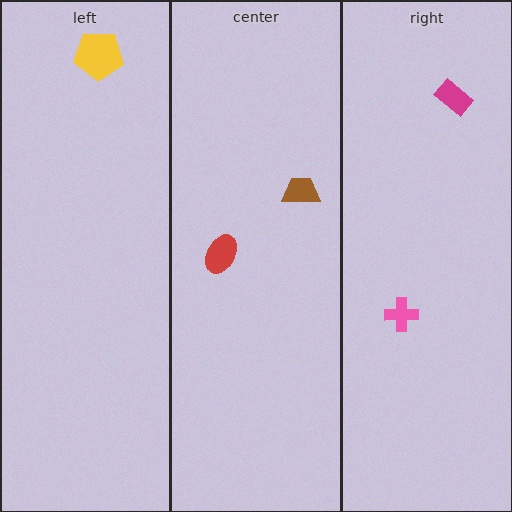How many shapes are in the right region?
2.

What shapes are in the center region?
The red ellipse, the brown trapezoid.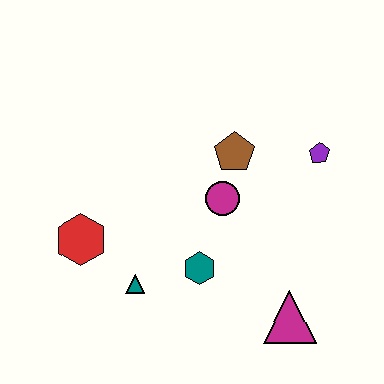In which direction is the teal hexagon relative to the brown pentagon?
The teal hexagon is below the brown pentagon.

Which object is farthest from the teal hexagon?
The purple pentagon is farthest from the teal hexagon.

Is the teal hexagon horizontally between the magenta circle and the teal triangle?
Yes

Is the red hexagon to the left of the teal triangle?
Yes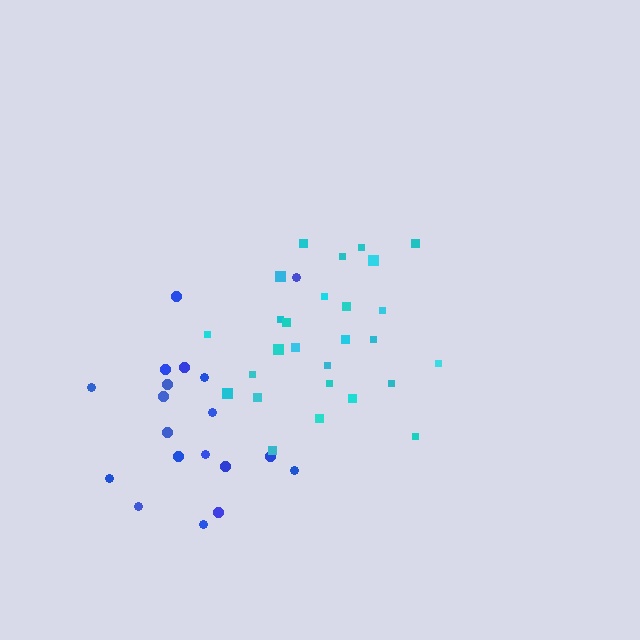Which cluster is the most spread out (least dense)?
Blue.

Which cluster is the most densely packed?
Cyan.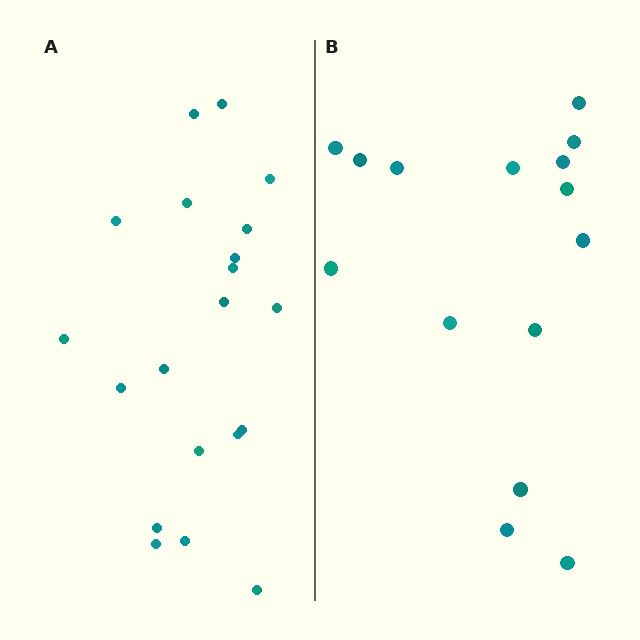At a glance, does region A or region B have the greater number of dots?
Region A (the left region) has more dots.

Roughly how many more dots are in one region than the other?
Region A has about 5 more dots than region B.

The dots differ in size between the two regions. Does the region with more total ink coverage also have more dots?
No. Region B has more total ink coverage because its dots are larger, but region A actually contains more individual dots. Total area can be misleading — the number of items is what matters here.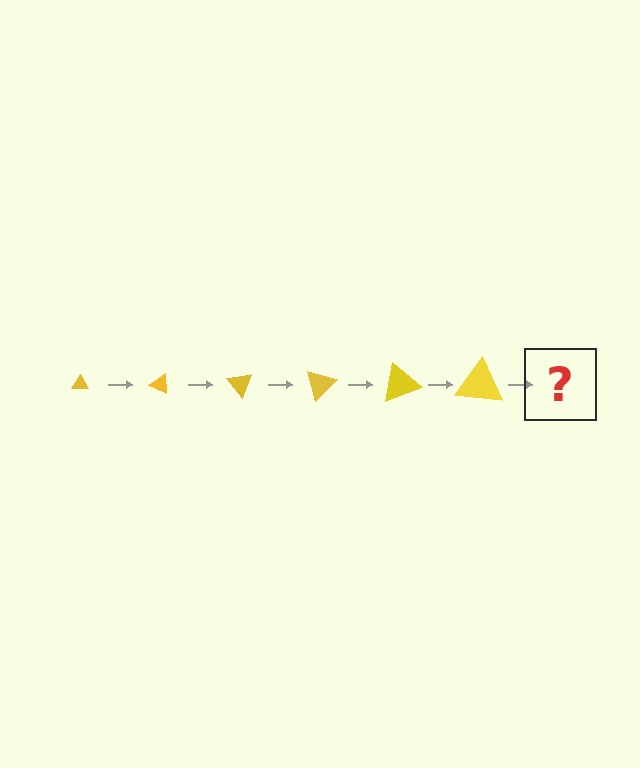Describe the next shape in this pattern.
It should be a triangle, larger than the previous one and rotated 150 degrees from the start.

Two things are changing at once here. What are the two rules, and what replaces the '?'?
The two rules are that the triangle grows larger each step and it rotates 25 degrees each step. The '?' should be a triangle, larger than the previous one and rotated 150 degrees from the start.